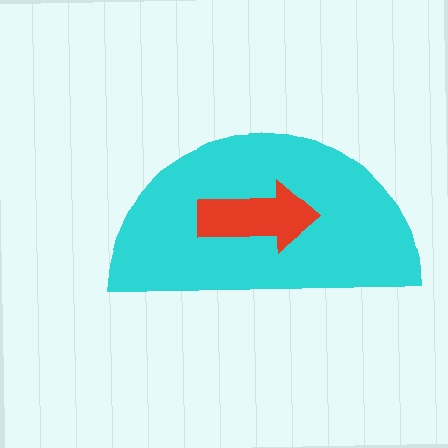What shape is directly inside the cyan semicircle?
The red arrow.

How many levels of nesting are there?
2.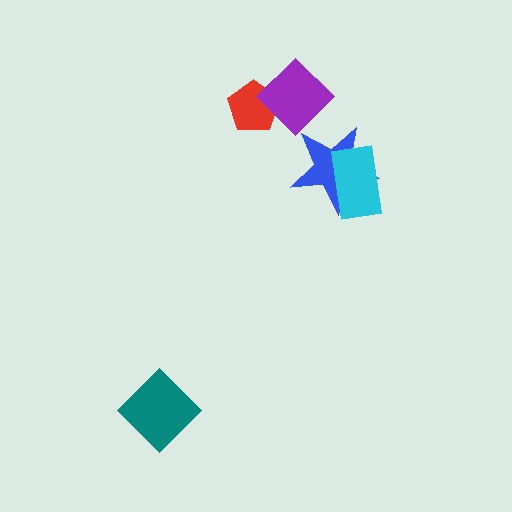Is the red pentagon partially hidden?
Yes, it is partially covered by another shape.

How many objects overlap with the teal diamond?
0 objects overlap with the teal diamond.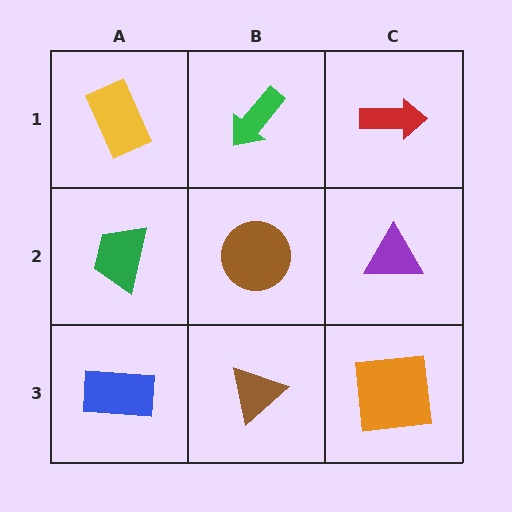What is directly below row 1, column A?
A green trapezoid.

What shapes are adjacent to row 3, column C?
A purple triangle (row 2, column C), a brown triangle (row 3, column B).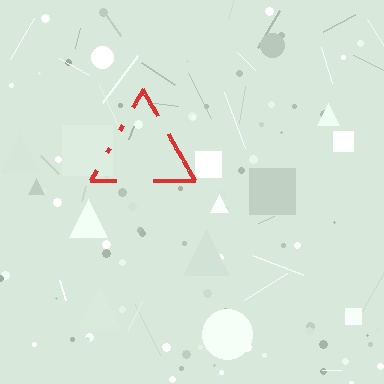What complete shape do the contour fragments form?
The contour fragments form a triangle.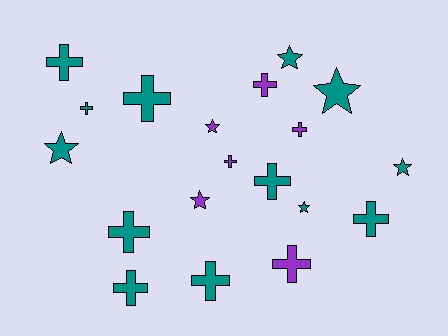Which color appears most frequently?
Teal, with 13 objects.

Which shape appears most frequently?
Cross, with 12 objects.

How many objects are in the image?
There are 19 objects.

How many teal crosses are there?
There are 8 teal crosses.